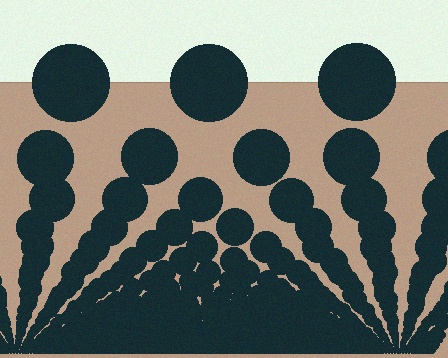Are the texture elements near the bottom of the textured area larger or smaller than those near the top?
Smaller. The gradient is inverted — elements near the bottom are smaller and denser.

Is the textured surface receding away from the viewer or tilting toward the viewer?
The surface appears to tilt toward the viewer. Texture elements get larger and sparser toward the top.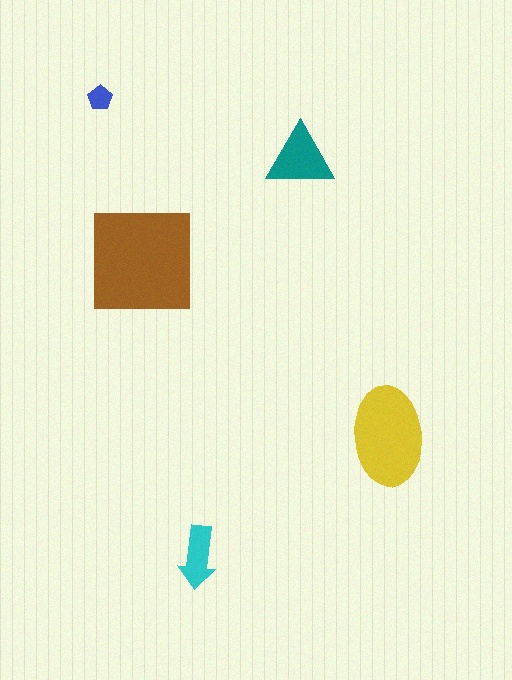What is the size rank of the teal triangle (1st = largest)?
3rd.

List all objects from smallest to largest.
The blue pentagon, the cyan arrow, the teal triangle, the yellow ellipse, the brown square.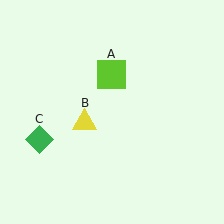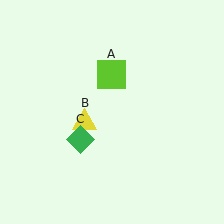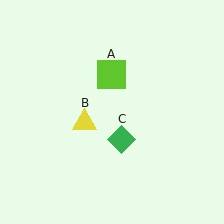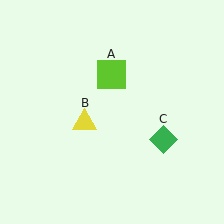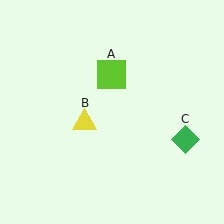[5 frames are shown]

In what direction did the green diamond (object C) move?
The green diamond (object C) moved right.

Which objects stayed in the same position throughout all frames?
Lime square (object A) and yellow triangle (object B) remained stationary.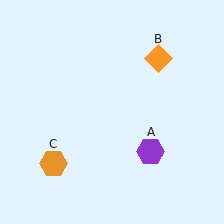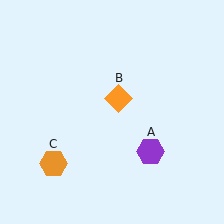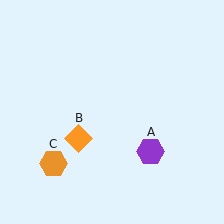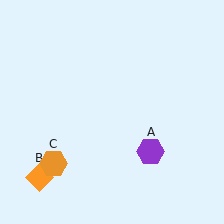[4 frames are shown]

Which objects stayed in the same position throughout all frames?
Purple hexagon (object A) and orange hexagon (object C) remained stationary.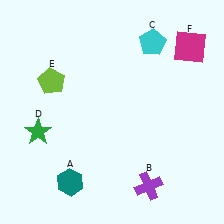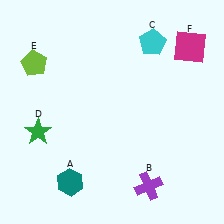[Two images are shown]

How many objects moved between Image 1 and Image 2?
1 object moved between the two images.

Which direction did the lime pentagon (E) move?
The lime pentagon (E) moved up.